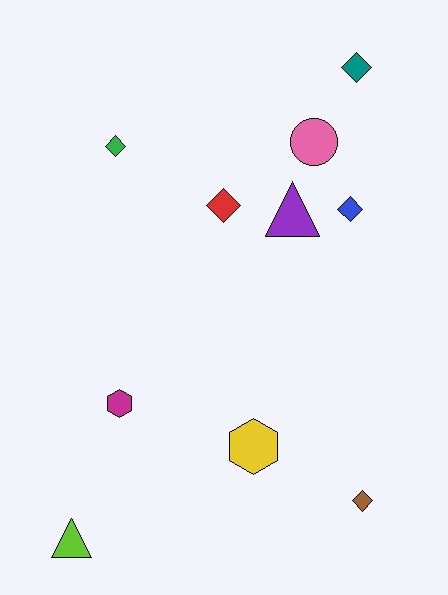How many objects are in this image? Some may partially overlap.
There are 10 objects.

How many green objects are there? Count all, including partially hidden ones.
There is 1 green object.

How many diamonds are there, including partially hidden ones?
There are 5 diamonds.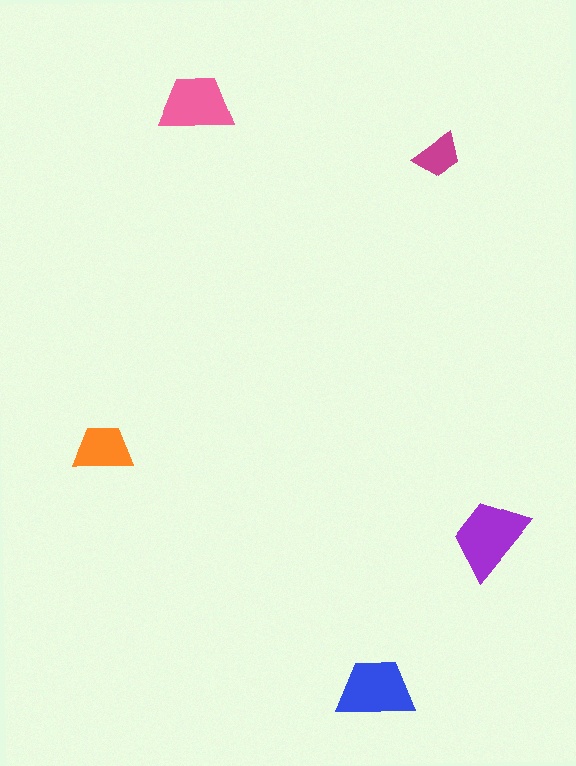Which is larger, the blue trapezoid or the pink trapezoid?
The blue one.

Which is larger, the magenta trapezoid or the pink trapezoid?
The pink one.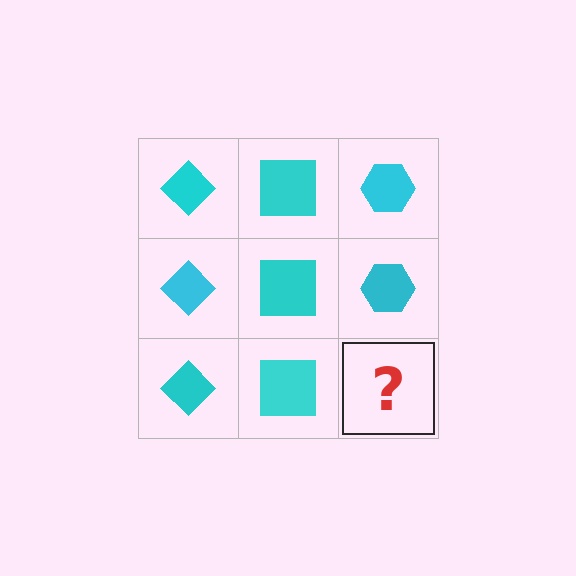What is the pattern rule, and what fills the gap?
The rule is that each column has a consistent shape. The gap should be filled with a cyan hexagon.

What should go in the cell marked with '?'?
The missing cell should contain a cyan hexagon.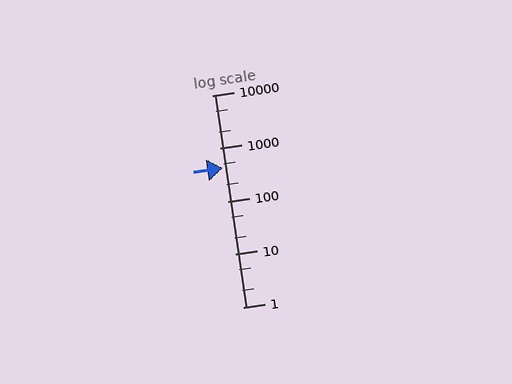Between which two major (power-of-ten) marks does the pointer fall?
The pointer is between 100 and 1000.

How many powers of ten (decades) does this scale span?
The scale spans 4 decades, from 1 to 10000.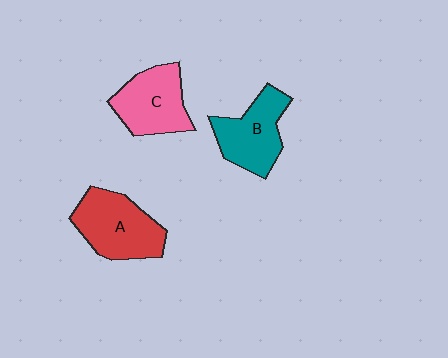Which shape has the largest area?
Shape A (red).